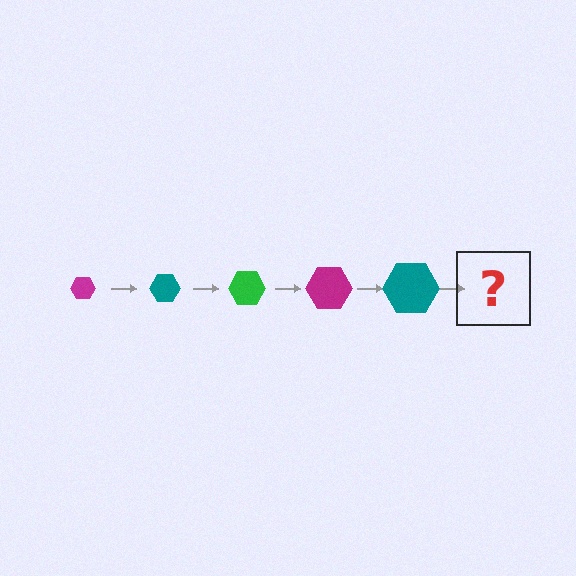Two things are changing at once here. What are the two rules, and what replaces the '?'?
The two rules are that the hexagon grows larger each step and the color cycles through magenta, teal, and green. The '?' should be a green hexagon, larger than the previous one.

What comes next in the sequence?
The next element should be a green hexagon, larger than the previous one.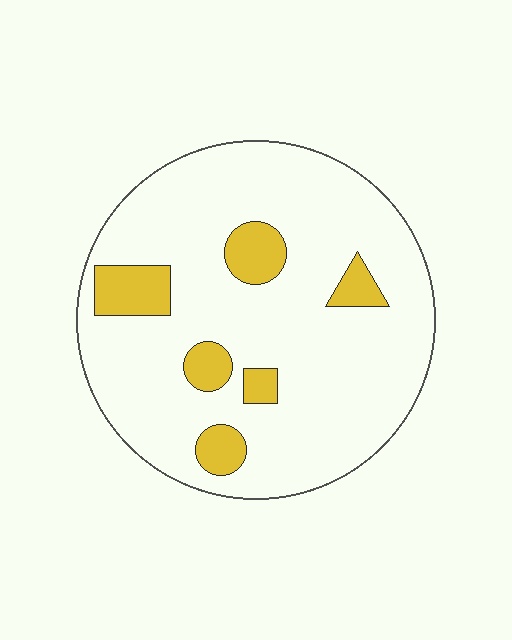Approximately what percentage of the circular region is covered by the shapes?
Approximately 15%.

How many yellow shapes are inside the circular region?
6.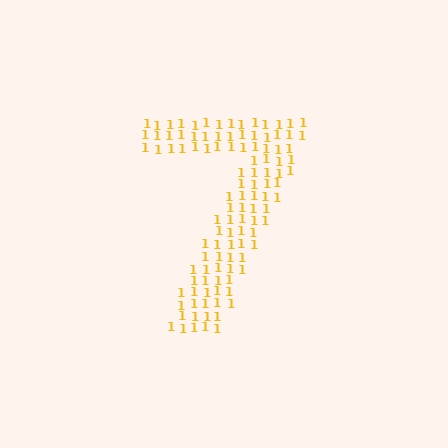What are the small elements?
The small elements are digit 1's.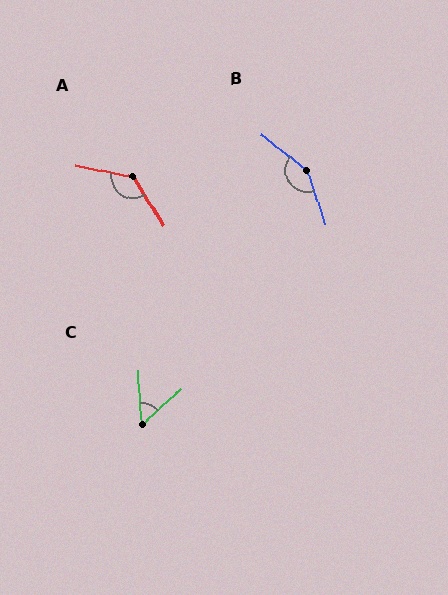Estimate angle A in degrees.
Approximately 134 degrees.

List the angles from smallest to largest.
C (52°), A (134°), B (147°).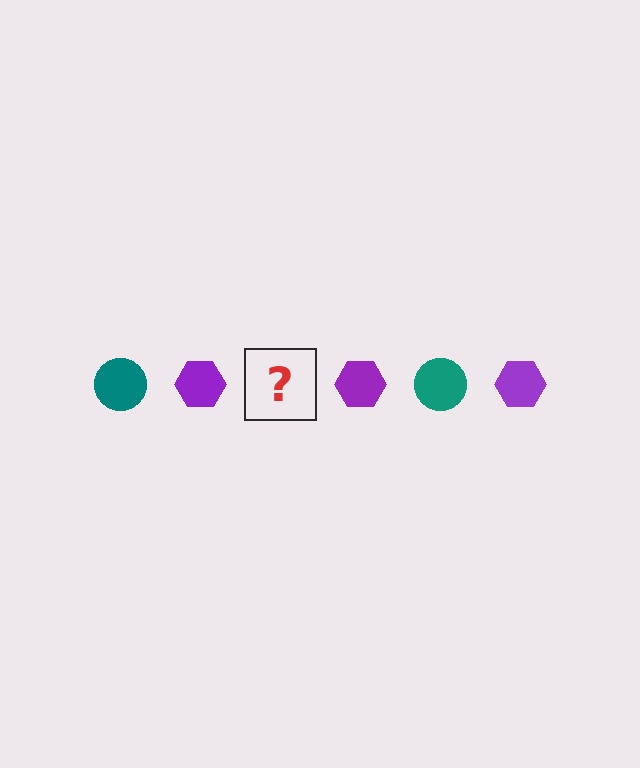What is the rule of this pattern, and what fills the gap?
The rule is that the pattern alternates between teal circle and purple hexagon. The gap should be filled with a teal circle.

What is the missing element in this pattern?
The missing element is a teal circle.